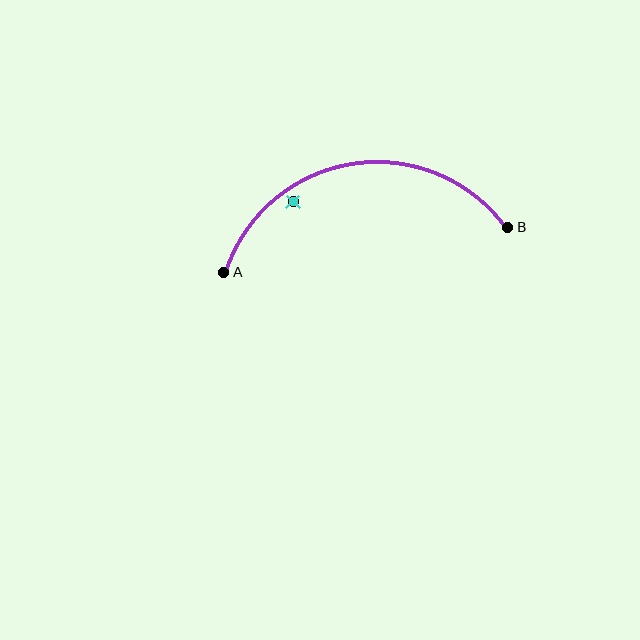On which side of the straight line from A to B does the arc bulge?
The arc bulges above the straight line connecting A and B.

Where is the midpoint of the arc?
The arc midpoint is the point on the curve farthest from the straight line joining A and B. It sits above that line.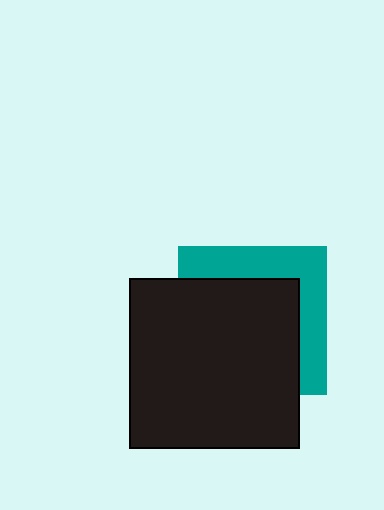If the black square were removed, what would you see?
You would see the complete teal square.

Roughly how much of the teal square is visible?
A small part of it is visible (roughly 36%).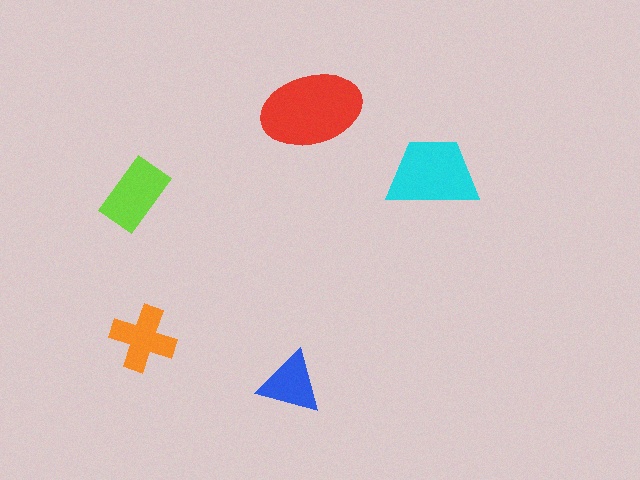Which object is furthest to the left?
The lime rectangle is leftmost.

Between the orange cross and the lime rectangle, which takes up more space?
The lime rectangle.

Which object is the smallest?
The blue triangle.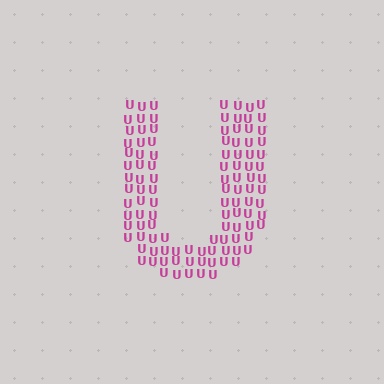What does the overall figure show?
The overall figure shows the letter U.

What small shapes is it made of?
It is made of small letter U's.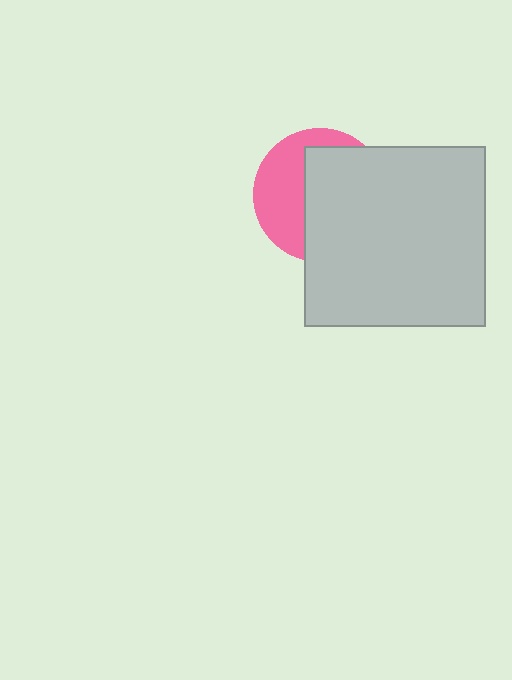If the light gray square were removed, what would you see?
You would see the complete pink circle.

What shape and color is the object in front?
The object in front is a light gray square.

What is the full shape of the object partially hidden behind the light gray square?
The partially hidden object is a pink circle.